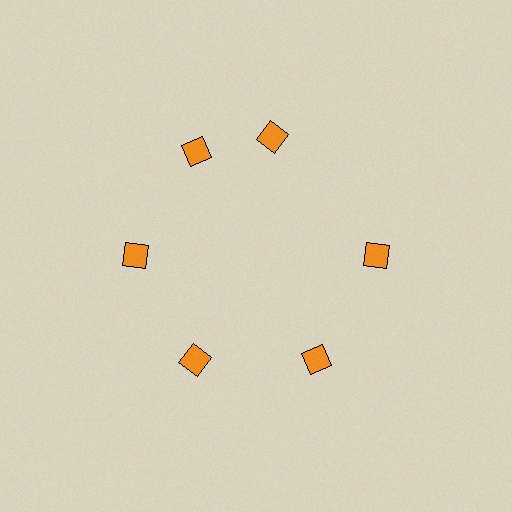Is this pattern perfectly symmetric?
No. The 6 orange diamonds are arranged in a ring, but one element near the 1 o'clock position is rotated out of alignment along the ring, breaking the 6-fold rotational symmetry.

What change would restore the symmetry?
The symmetry would be restored by rotating it back into even spacing with its neighbors so that all 6 diamonds sit at equal angles and equal distance from the center.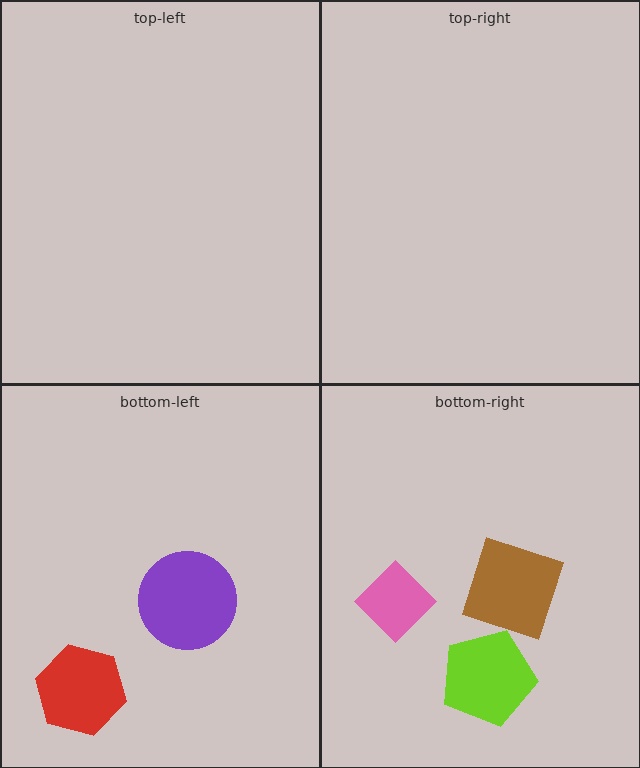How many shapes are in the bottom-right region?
3.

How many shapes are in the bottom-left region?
2.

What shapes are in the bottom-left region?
The red hexagon, the purple circle.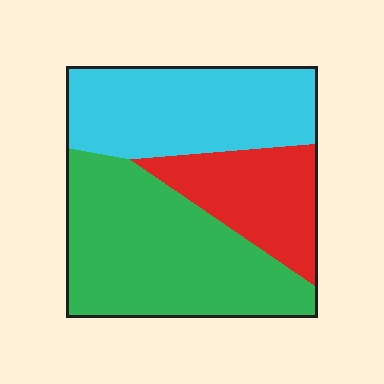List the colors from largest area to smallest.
From largest to smallest: green, cyan, red.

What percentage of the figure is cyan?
Cyan takes up about one third (1/3) of the figure.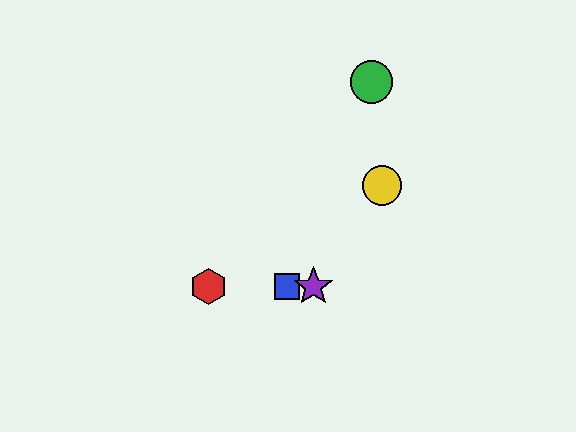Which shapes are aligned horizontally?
The red hexagon, the blue square, the purple star are aligned horizontally.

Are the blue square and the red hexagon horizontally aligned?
Yes, both are at y≈286.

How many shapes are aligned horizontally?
3 shapes (the red hexagon, the blue square, the purple star) are aligned horizontally.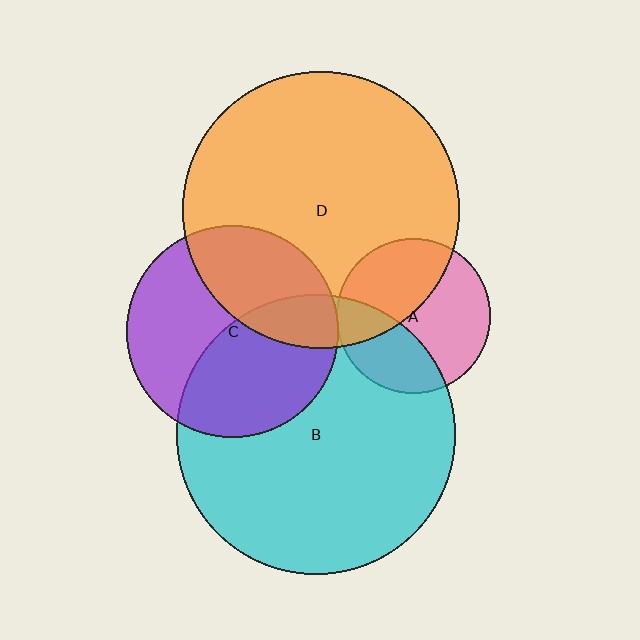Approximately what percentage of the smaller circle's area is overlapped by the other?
Approximately 40%.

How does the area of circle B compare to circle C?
Approximately 1.7 times.